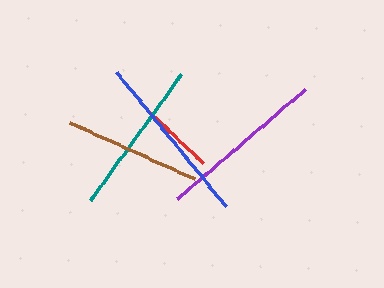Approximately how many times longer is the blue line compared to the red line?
The blue line is approximately 2.3 times the length of the red line.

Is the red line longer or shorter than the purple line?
The purple line is longer than the red line.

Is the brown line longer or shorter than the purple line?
The purple line is longer than the brown line.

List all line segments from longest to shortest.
From longest to shortest: blue, purple, teal, brown, red.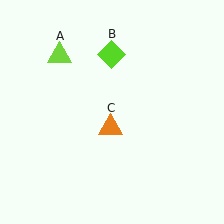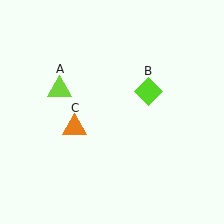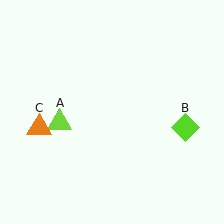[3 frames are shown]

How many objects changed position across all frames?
3 objects changed position: lime triangle (object A), lime diamond (object B), orange triangle (object C).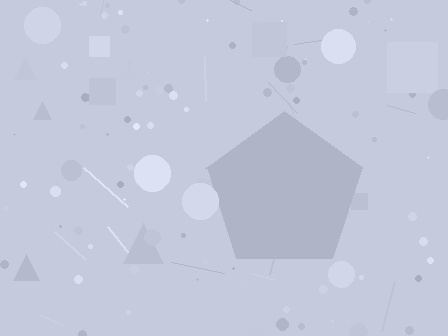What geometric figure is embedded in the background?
A pentagon is embedded in the background.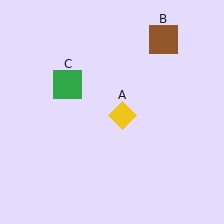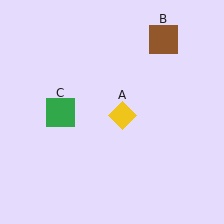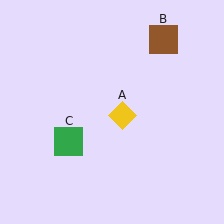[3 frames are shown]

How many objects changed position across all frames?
1 object changed position: green square (object C).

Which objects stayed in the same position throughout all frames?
Yellow diamond (object A) and brown square (object B) remained stationary.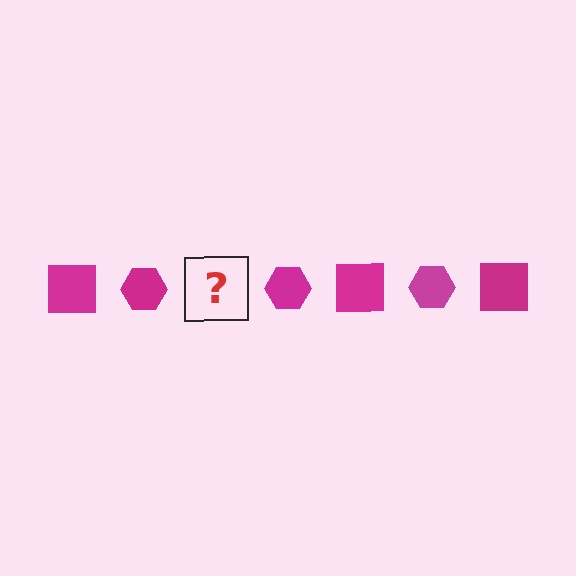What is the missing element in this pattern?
The missing element is a magenta square.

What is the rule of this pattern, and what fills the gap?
The rule is that the pattern cycles through square, hexagon shapes in magenta. The gap should be filled with a magenta square.